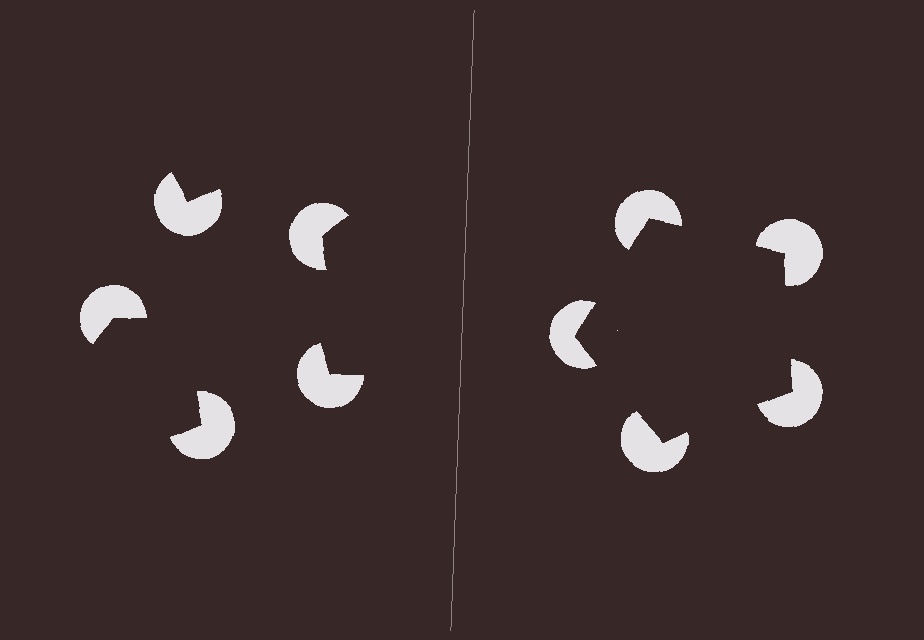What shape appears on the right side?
An illusory pentagon.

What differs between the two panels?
The pac-man discs are positioned identically on both sides; only the wedge orientations differ. On the right they align to a pentagon; on the left they are misaligned.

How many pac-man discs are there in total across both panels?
10 — 5 on each side.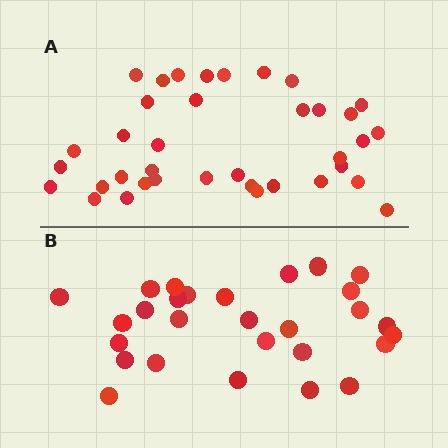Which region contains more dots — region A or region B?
Region A (the top region) has more dots.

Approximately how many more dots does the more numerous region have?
Region A has roughly 8 or so more dots than region B.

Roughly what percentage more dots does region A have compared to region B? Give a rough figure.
About 30% more.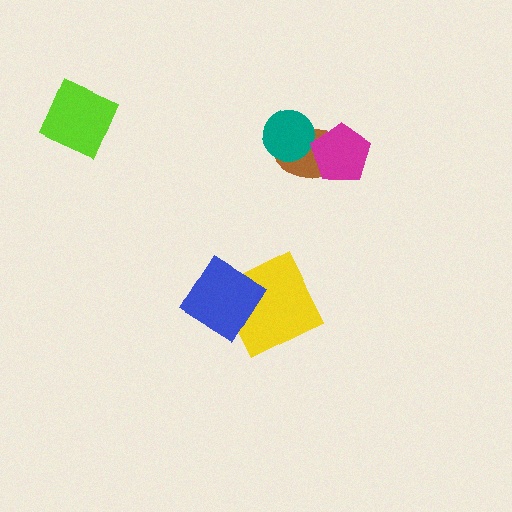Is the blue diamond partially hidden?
No, no other shape covers it.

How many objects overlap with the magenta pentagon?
1 object overlaps with the magenta pentagon.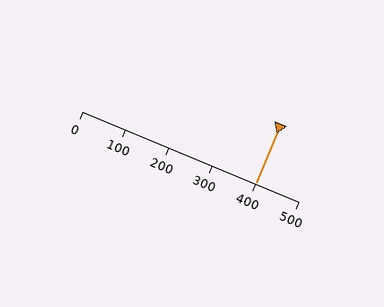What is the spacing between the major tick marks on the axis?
The major ticks are spaced 100 apart.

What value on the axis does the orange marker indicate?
The marker indicates approximately 400.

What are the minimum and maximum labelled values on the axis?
The axis runs from 0 to 500.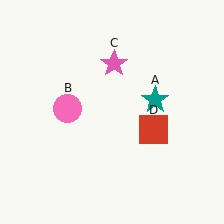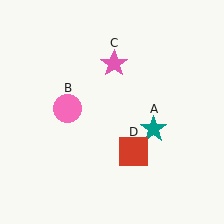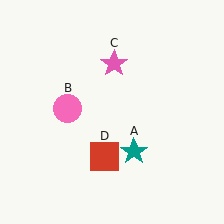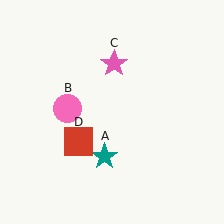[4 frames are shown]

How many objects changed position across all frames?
2 objects changed position: teal star (object A), red square (object D).